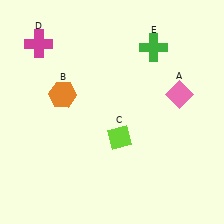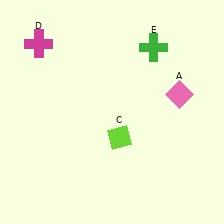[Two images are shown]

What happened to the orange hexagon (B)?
The orange hexagon (B) was removed in Image 2. It was in the top-left area of Image 1.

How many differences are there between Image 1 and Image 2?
There is 1 difference between the two images.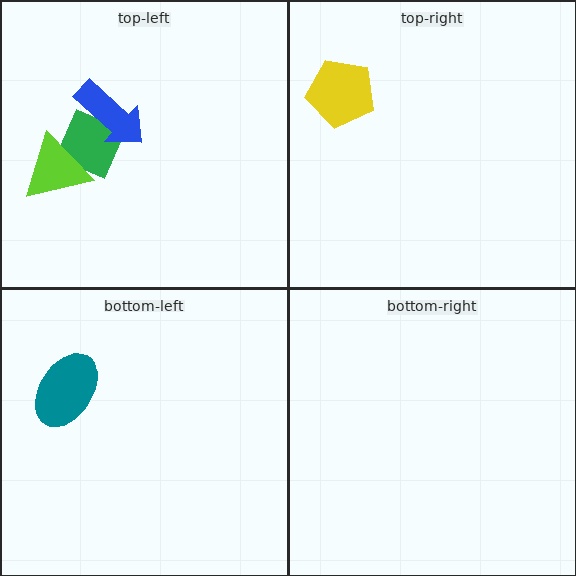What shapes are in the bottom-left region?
The teal ellipse.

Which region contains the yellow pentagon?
The top-right region.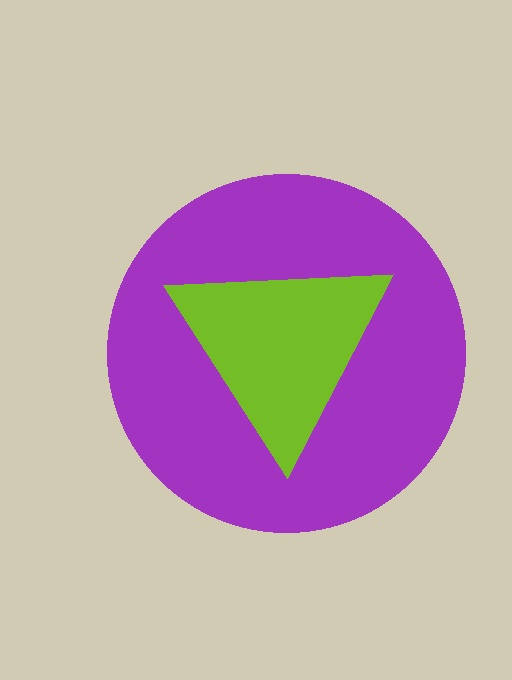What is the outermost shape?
The purple circle.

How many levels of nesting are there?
2.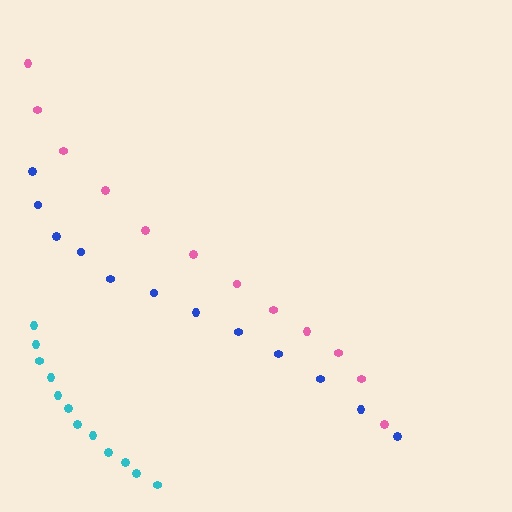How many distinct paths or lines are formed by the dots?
There are 3 distinct paths.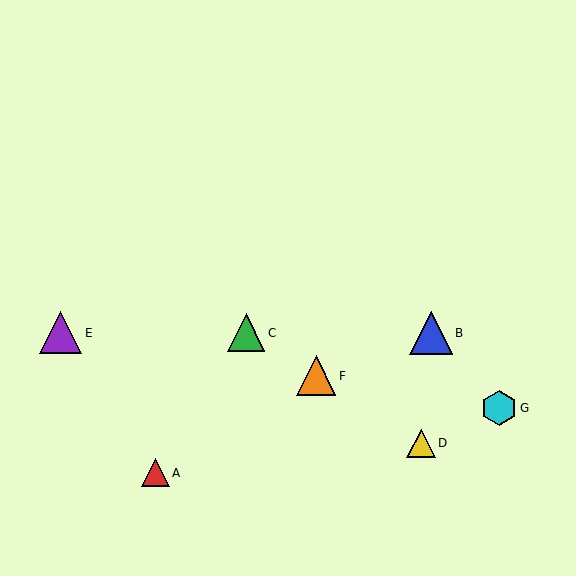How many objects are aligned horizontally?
3 objects (B, C, E) are aligned horizontally.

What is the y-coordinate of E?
Object E is at y≈333.